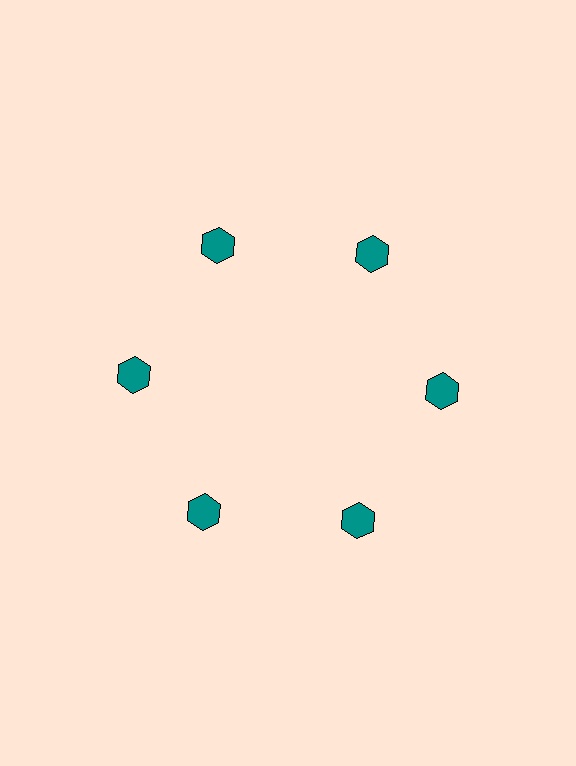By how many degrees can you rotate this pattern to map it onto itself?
The pattern maps onto itself every 60 degrees of rotation.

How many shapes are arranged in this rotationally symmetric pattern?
There are 6 shapes, arranged in 6 groups of 1.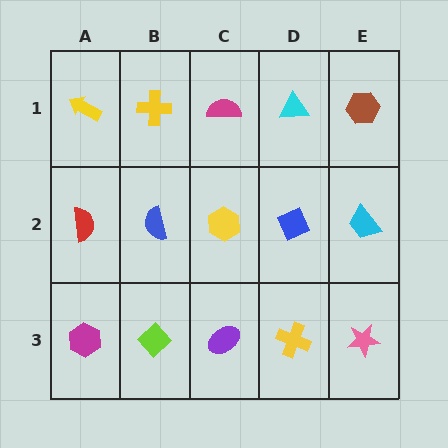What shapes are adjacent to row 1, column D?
A blue diamond (row 2, column D), a magenta semicircle (row 1, column C), a brown hexagon (row 1, column E).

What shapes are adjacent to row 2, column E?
A brown hexagon (row 1, column E), a pink star (row 3, column E), a blue diamond (row 2, column D).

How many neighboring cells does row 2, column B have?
4.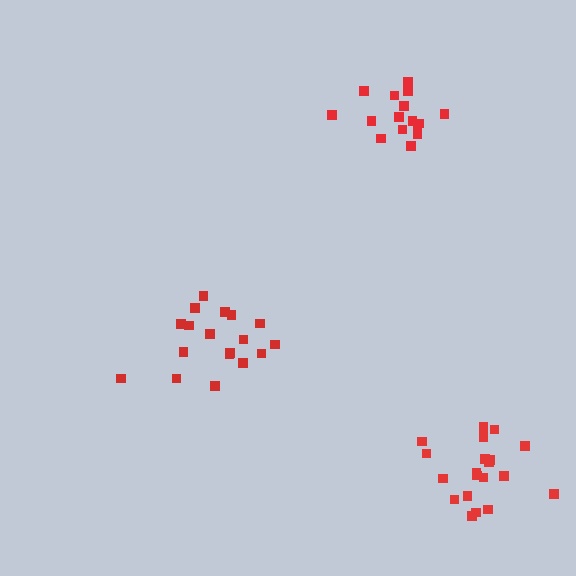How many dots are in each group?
Group 1: 18 dots, Group 2: 20 dots, Group 3: 16 dots (54 total).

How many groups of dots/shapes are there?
There are 3 groups.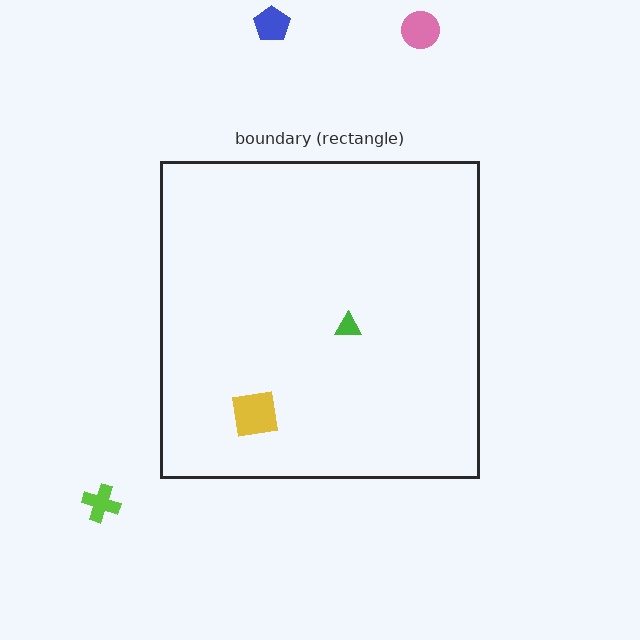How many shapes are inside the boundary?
2 inside, 3 outside.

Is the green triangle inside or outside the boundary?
Inside.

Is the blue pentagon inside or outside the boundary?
Outside.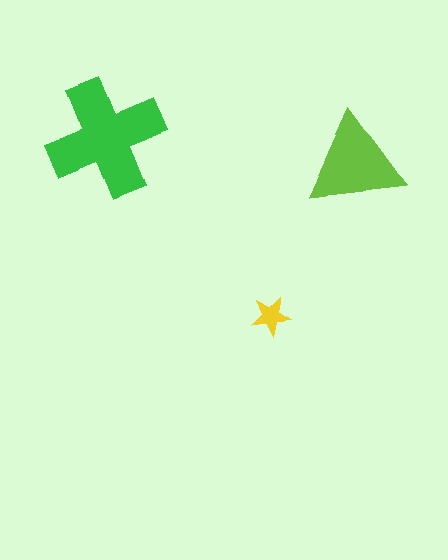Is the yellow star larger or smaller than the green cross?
Smaller.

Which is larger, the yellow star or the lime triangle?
The lime triangle.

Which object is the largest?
The green cross.